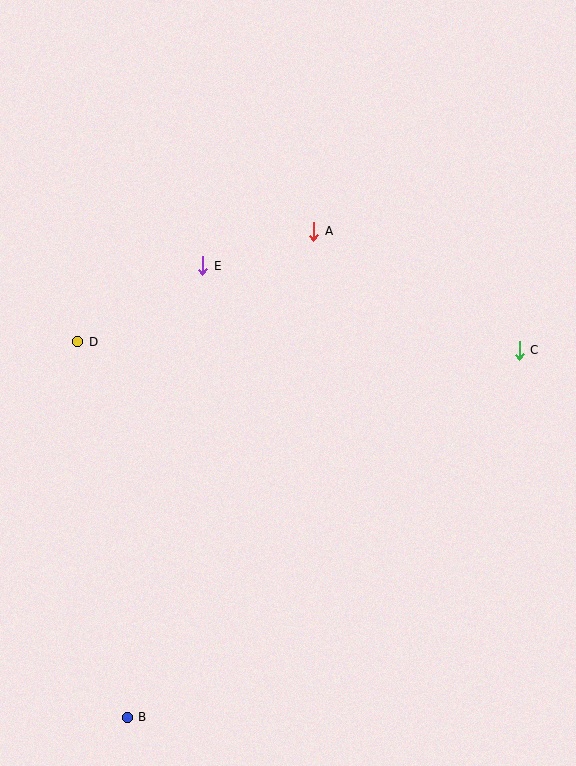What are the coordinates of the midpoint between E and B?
The midpoint between E and B is at (165, 491).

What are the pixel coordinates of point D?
Point D is at (78, 342).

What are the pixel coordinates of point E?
Point E is at (203, 266).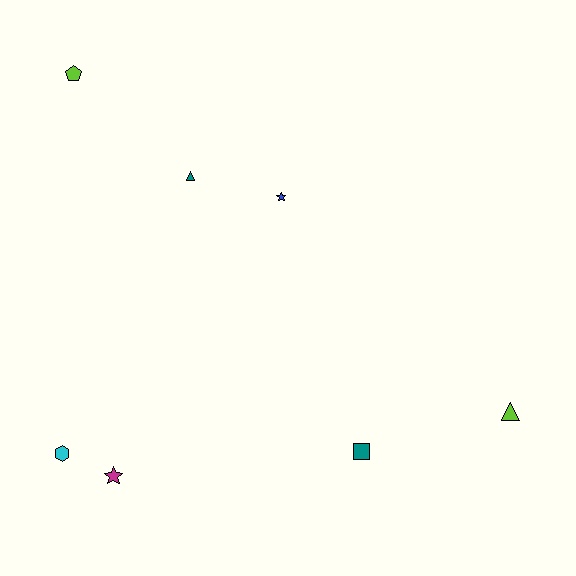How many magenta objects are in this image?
There is 1 magenta object.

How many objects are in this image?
There are 7 objects.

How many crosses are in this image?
There are no crosses.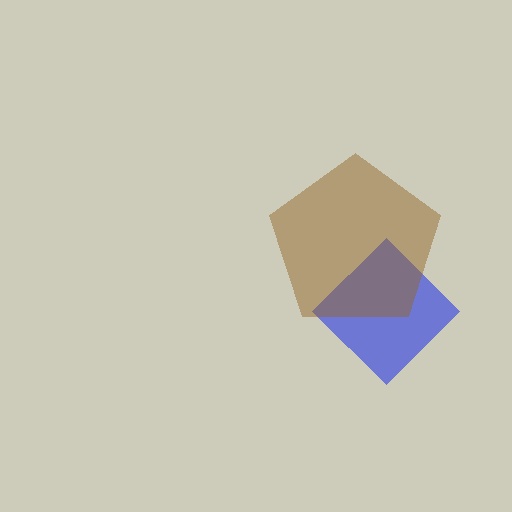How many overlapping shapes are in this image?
There are 2 overlapping shapes in the image.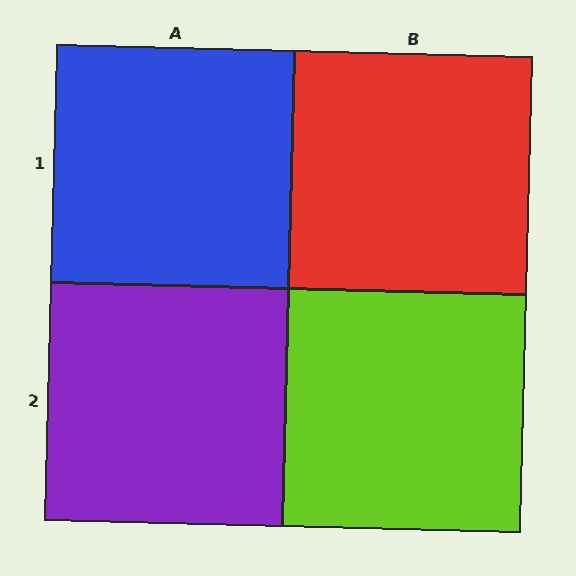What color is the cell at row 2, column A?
Purple.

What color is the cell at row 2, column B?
Lime.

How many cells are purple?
1 cell is purple.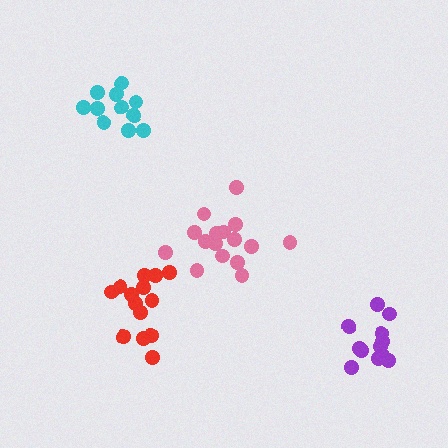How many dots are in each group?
Group 1: 15 dots, Group 2: 12 dots, Group 3: 16 dots, Group 4: 11 dots (54 total).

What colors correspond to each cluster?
The clusters are colored: red, purple, pink, cyan.